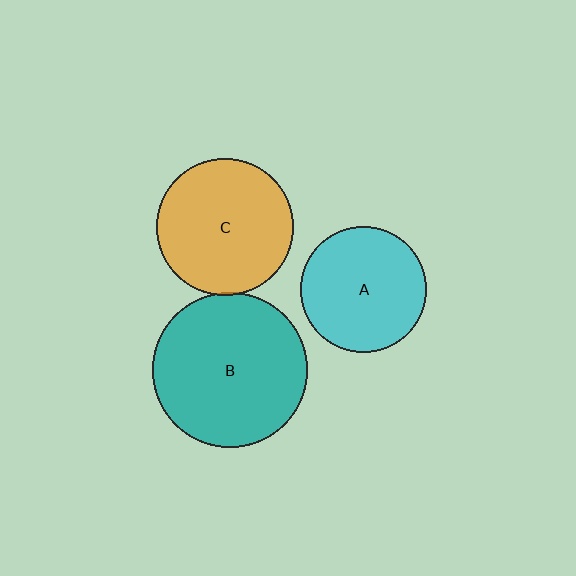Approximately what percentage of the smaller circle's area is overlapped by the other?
Approximately 5%.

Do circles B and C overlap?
Yes.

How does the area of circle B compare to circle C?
Approximately 1.3 times.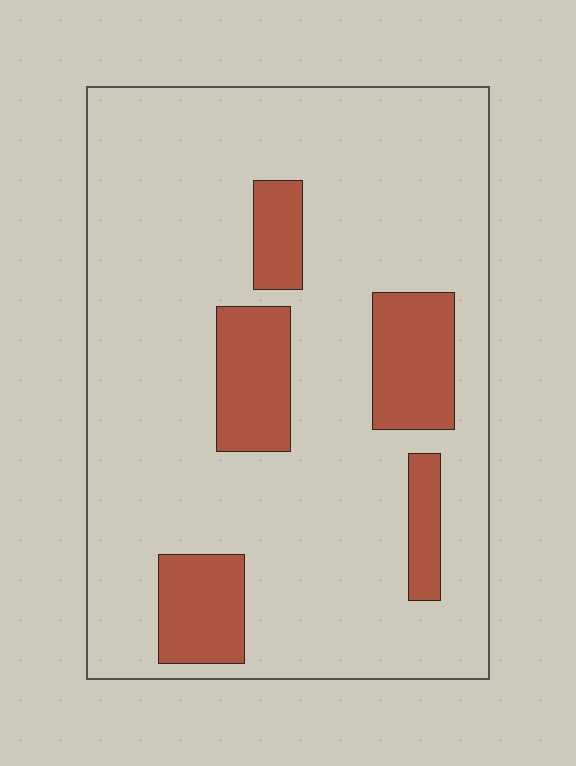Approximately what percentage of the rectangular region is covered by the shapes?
Approximately 20%.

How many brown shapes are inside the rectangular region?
5.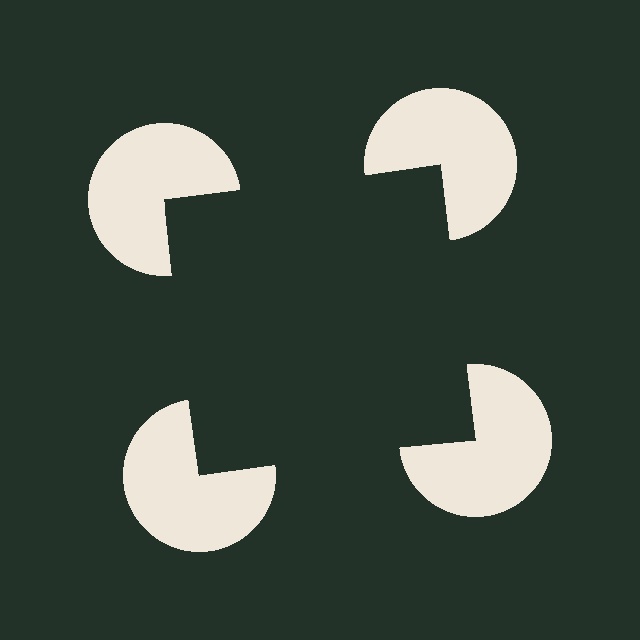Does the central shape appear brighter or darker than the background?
It typically appears slightly darker than the background, even though no actual brightness change is drawn.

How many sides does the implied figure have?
4 sides.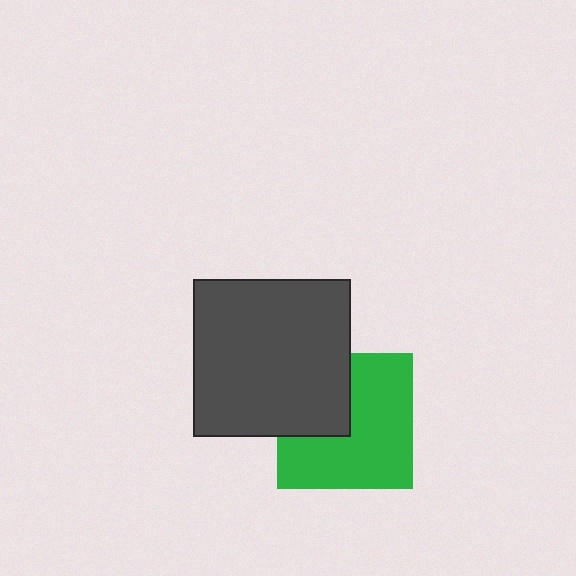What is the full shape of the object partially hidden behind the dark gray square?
The partially hidden object is a green square.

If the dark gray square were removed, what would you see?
You would see the complete green square.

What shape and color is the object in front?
The object in front is a dark gray square.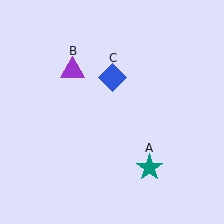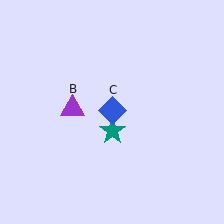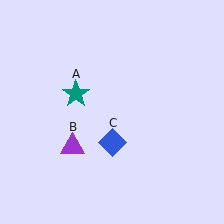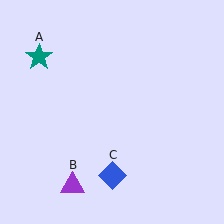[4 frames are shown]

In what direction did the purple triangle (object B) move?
The purple triangle (object B) moved down.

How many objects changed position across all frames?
3 objects changed position: teal star (object A), purple triangle (object B), blue diamond (object C).